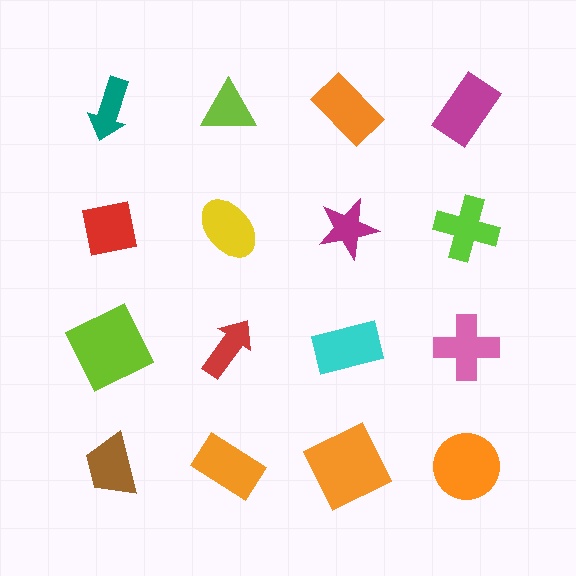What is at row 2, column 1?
A red square.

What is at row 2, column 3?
A magenta star.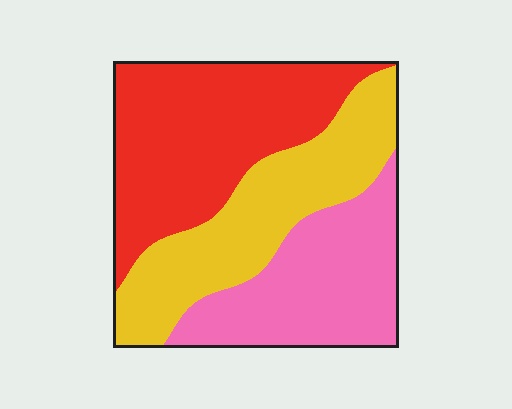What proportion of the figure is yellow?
Yellow takes up between a sixth and a third of the figure.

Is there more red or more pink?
Red.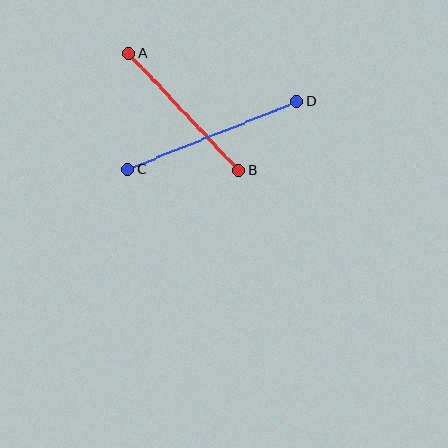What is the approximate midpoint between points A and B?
The midpoint is at approximately (184, 112) pixels.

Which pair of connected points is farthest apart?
Points C and D are farthest apart.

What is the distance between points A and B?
The distance is approximately 160 pixels.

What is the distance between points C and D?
The distance is approximately 183 pixels.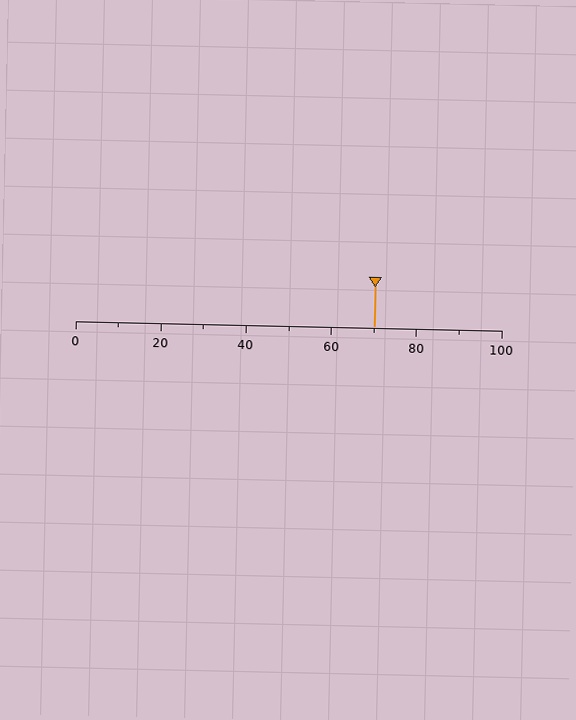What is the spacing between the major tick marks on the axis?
The major ticks are spaced 20 apart.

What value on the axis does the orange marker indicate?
The marker indicates approximately 70.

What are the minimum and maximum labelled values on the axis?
The axis runs from 0 to 100.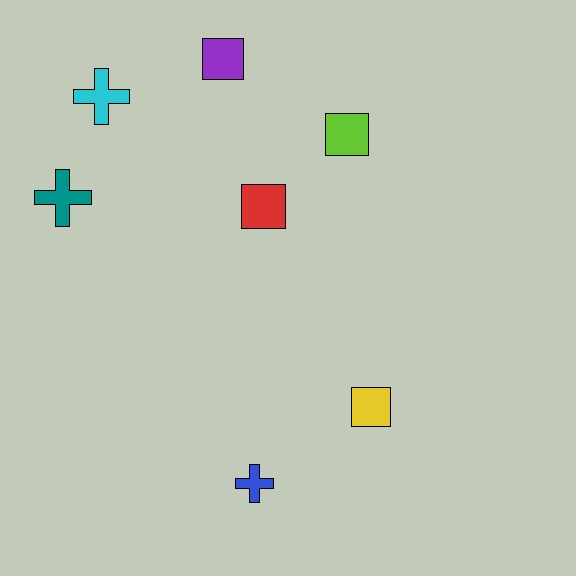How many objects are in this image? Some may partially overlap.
There are 7 objects.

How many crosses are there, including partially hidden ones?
There are 3 crosses.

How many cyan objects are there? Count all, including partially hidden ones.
There is 1 cyan object.